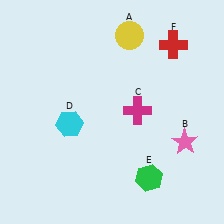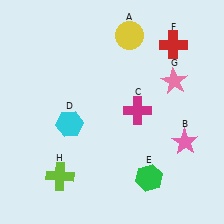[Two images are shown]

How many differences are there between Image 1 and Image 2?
There are 2 differences between the two images.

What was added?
A pink star (G), a lime cross (H) were added in Image 2.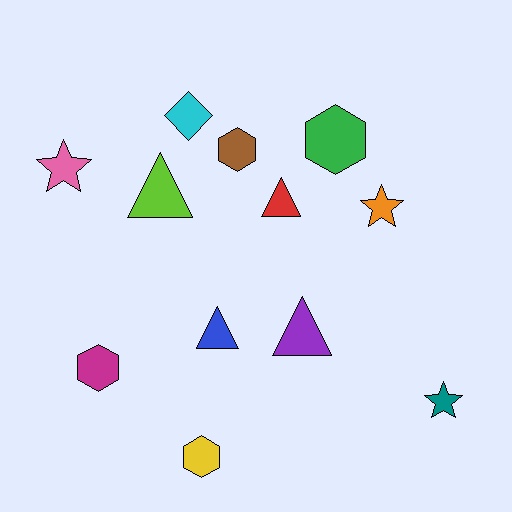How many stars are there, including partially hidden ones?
There are 3 stars.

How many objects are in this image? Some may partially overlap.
There are 12 objects.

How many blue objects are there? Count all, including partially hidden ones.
There is 1 blue object.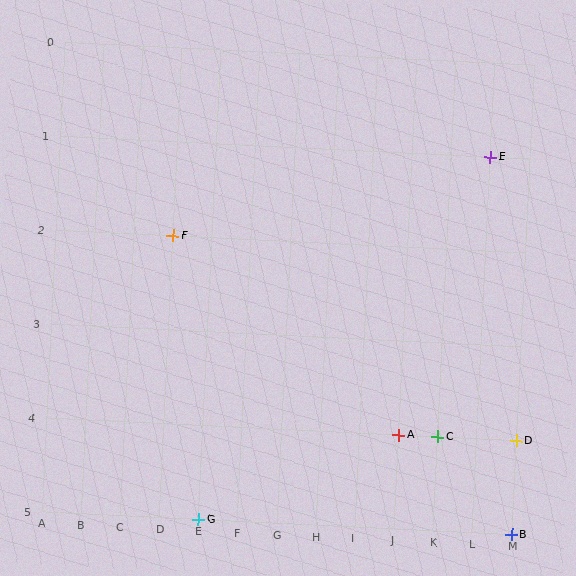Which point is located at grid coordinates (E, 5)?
Point G is at (E, 5).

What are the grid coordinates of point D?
Point D is at grid coordinates (M, 4).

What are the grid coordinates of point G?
Point G is at grid coordinates (E, 5).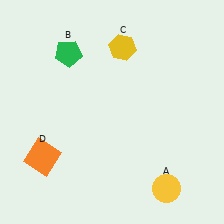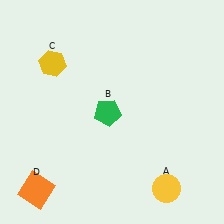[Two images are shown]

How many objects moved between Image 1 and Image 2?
3 objects moved between the two images.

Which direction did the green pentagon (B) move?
The green pentagon (B) moved down.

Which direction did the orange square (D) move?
The orange square (D) moved down.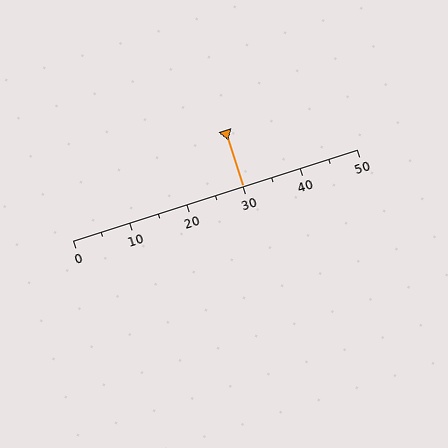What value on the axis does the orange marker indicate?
The marker indicates approximately 30.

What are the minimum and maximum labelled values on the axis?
The axis runs from 0 to 50.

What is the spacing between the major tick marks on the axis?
The major ticks are spaced 10 apart.